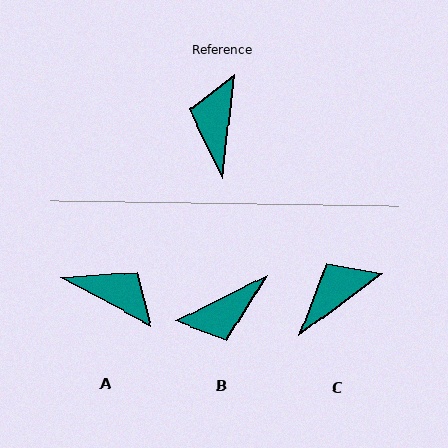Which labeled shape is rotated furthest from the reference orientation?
B, about 123 degrees away.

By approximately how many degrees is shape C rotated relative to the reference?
Approximately 47 degrees clockwise.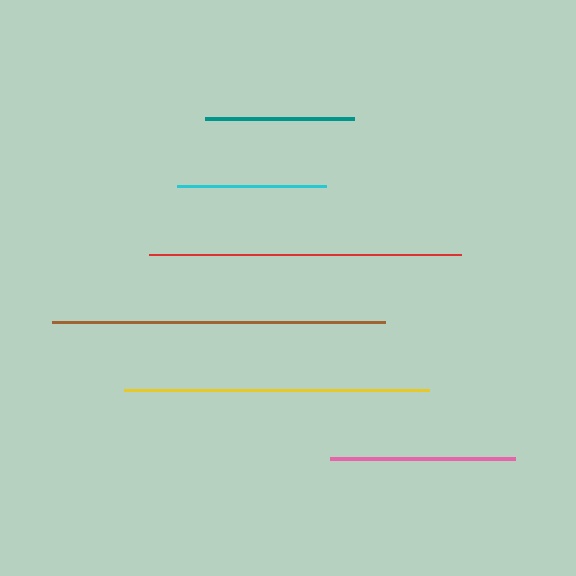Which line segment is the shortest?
The cyan line is the shortest at approximately 149 pixels.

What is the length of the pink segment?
The pink segment is approximately 186 pixels long.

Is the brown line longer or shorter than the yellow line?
The brown line is longer than the yellow line.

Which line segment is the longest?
The brown line is the longest at approximately 333 pixels.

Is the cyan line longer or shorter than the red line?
The red line is longer than the cyan line.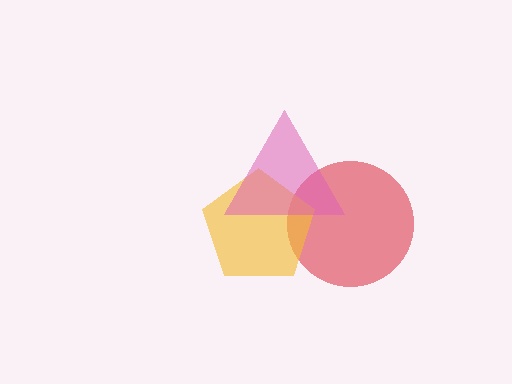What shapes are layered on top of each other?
The layered shapes are: a red circle, a yellow pentagon, a pink triangle.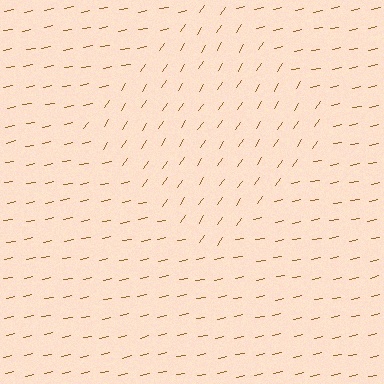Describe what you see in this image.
The image is filled with small brown line segments. A diamond region in the image has lines oriented differently from the surrounding lines, creating a visible texture boundary.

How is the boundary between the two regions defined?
The boundary is defined purely by a change in line orientation (approximately 45 degrees difference). All lines are the same color and thickness.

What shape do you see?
I see a diamond.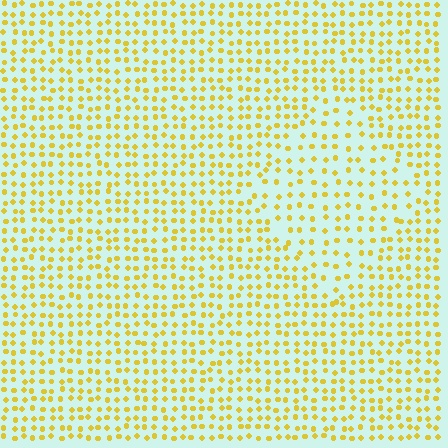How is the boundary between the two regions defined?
The boundary is defined by a change in element density (approximately 1.6x ratio). All elements are the same color, size, and shape.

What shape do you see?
I see a diamond.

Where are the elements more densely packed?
The elements are more densely packed outside the diamond boundary.